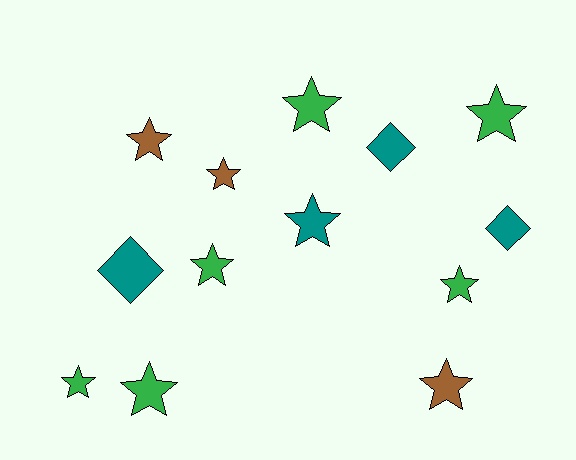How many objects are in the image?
There are 13 objects.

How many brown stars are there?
There are 3 brown stars.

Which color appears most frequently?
Green, with 6 objects.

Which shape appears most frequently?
Star, with 10 objects.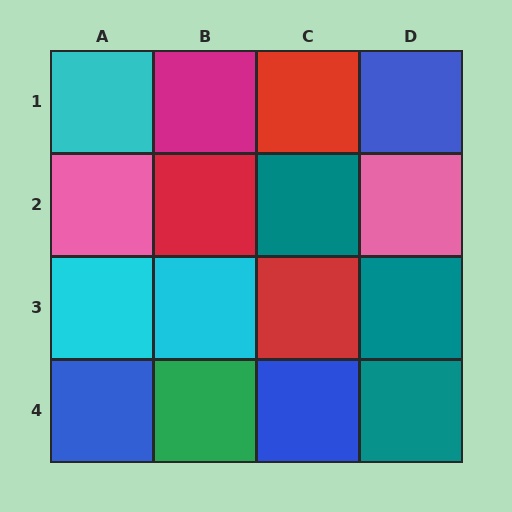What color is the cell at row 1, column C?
Red.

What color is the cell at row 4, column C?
Blue.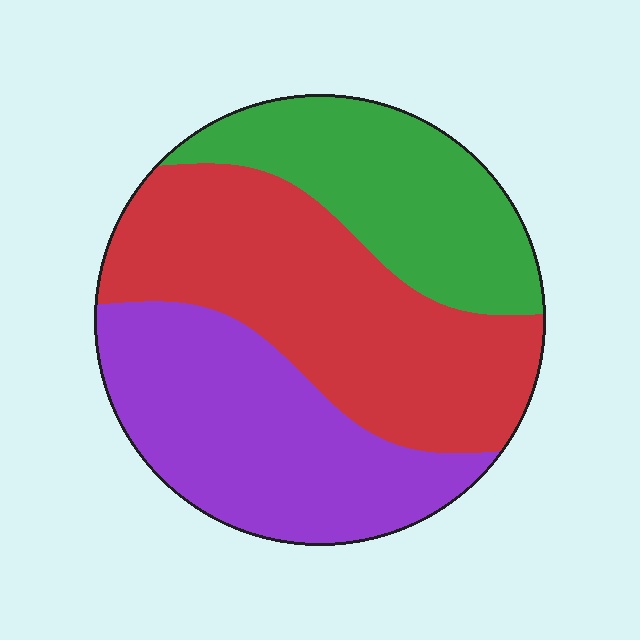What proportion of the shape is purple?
Purple takes up about one third (1/3) of the shape.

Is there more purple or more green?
Purple.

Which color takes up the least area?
Green, at roughly 25%.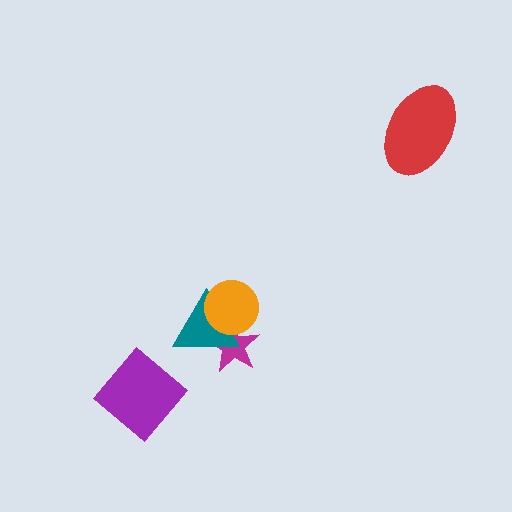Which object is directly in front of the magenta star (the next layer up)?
The teal triangle is directly in front of the magenta star.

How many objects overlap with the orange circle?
2 objects overlap with the orange circle.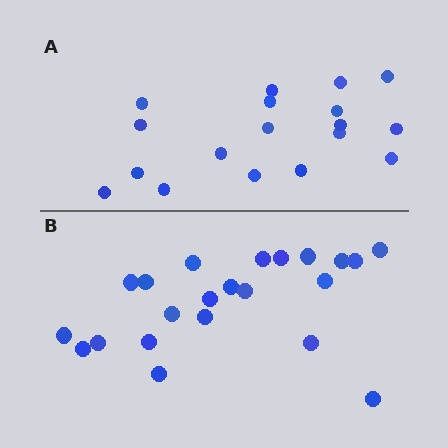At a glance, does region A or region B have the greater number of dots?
Region B (the bottom region) has more dots.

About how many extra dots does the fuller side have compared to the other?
Region B has about 4 more dots than region A.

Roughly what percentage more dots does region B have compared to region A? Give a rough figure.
About 20% more.